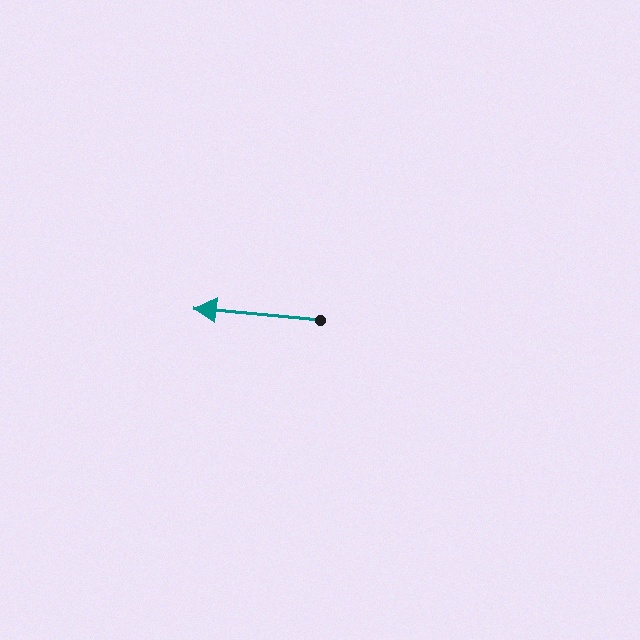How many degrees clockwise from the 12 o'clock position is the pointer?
Approximately 275 degrees.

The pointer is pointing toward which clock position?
Roughly 9 o'clock.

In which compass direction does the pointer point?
West.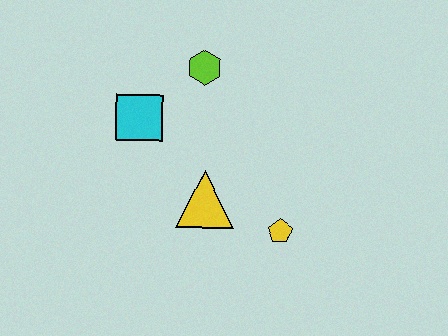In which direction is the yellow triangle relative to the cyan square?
The yellow triangle is below the cyan square.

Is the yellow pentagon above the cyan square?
No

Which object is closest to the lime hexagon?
The cyan square is closest to the lime hexagon.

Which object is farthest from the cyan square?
The yellow pentagon is farthest from the cyan square.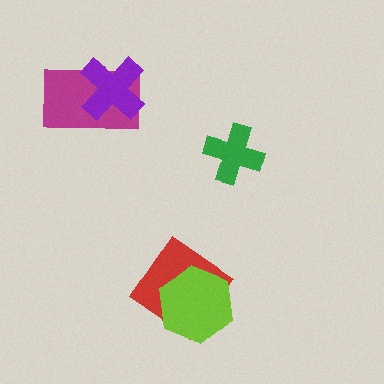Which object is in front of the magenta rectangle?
The purple cross is in front of the magenta rectangle.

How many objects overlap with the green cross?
0 objects overlap with the green cross.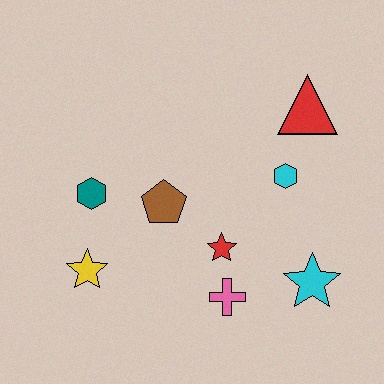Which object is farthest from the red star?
The red triangle is farthest from the red star.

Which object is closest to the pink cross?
The red star is closest to the pink cross.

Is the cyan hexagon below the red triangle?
Yes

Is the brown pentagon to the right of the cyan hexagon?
No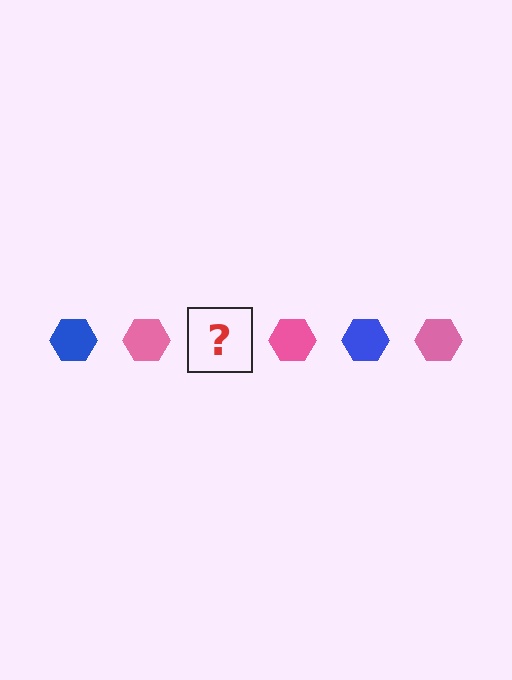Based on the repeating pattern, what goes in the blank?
The blank should be a blue hexagon.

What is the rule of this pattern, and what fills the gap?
The rule is that the pattern cycles through blue, pink hexagons. The gap should be filled with a blue hexagon.